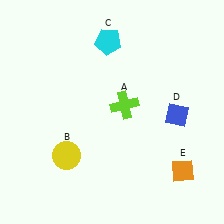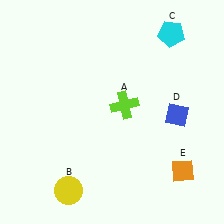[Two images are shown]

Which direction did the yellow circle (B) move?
The yellow circle (B) moved down.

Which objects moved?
The objects that moved are: the yellow circle (B), the cyan pentagon (C).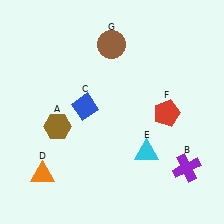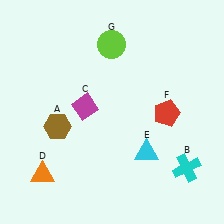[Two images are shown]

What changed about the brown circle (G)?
In Image 1, G is brown. In Image 2, it changed to lime.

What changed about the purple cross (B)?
In Image 1, B is purple. In Image 2, it changed to cyan.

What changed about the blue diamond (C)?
In Image 1, C is blue. In Image 2, it changed to magenta.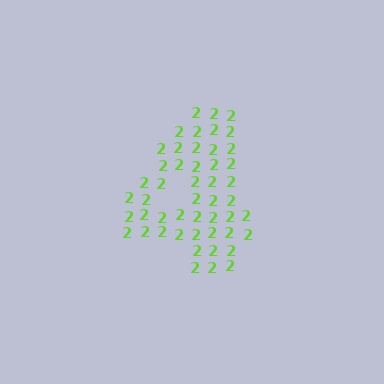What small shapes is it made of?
It is made of small digit 2's.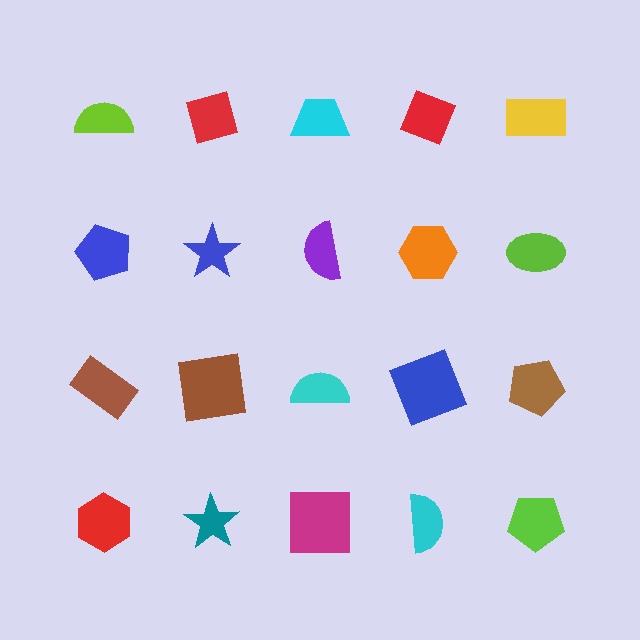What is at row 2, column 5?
A lime ellipse.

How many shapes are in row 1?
5 shapes.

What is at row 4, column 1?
A red hexagon.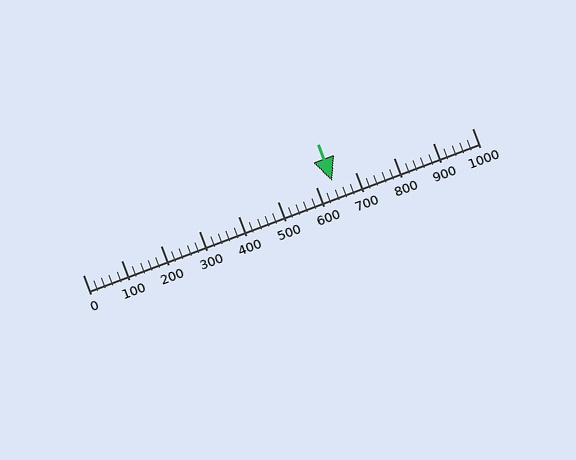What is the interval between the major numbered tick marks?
The major tick marks are spaced 100 units apart.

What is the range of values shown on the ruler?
The ruler shows values from 0 to 1000.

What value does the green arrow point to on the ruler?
The green arrow points to approximately 640.